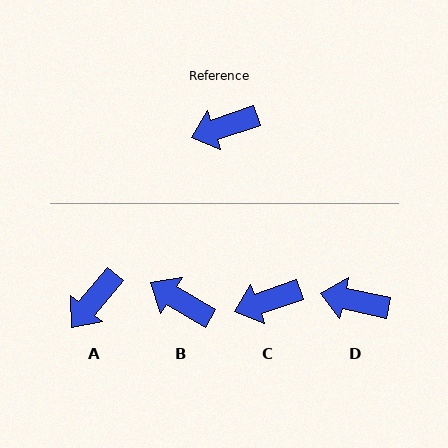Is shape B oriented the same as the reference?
No, it is off by about 50 degrees.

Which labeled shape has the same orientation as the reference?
C.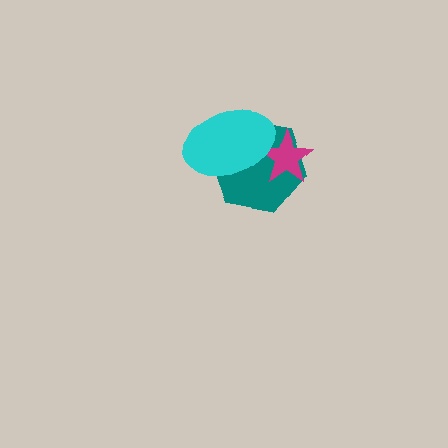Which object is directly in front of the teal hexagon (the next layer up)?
The magenta star is directly in front of the teal hexagon.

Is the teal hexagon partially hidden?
Yes, it is partially covered by another shape.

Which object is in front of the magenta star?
The cyan ellipse is in front of the magenta star.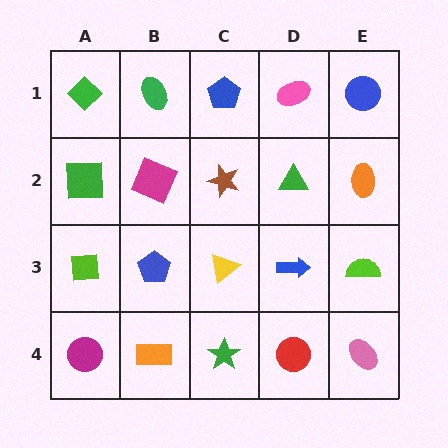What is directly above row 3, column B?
A magenta square.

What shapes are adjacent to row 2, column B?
A green ellipse (row 1, column B), a blue pentagon (row 3, column B), a green square (row 2, column A), a brown star (row 2, column C).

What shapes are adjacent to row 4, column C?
A yellow triangle (row 3, column C), an orange rectangle (row 4, column B), a red circle (row 4, column D).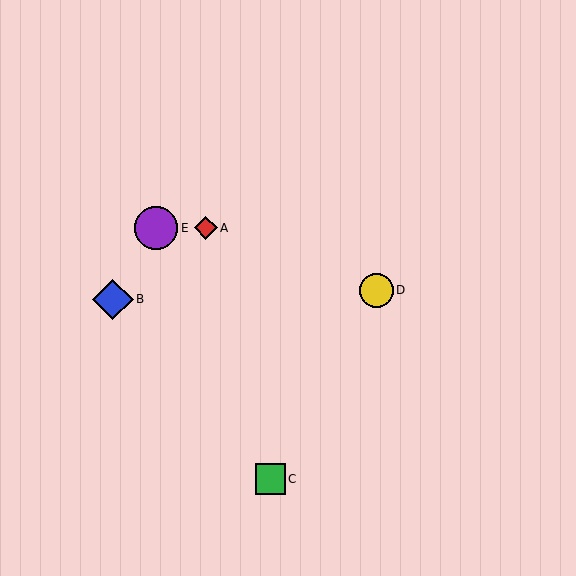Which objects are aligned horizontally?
Objects A, E are aligned horizontally.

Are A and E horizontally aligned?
Yes, both are at y≈228.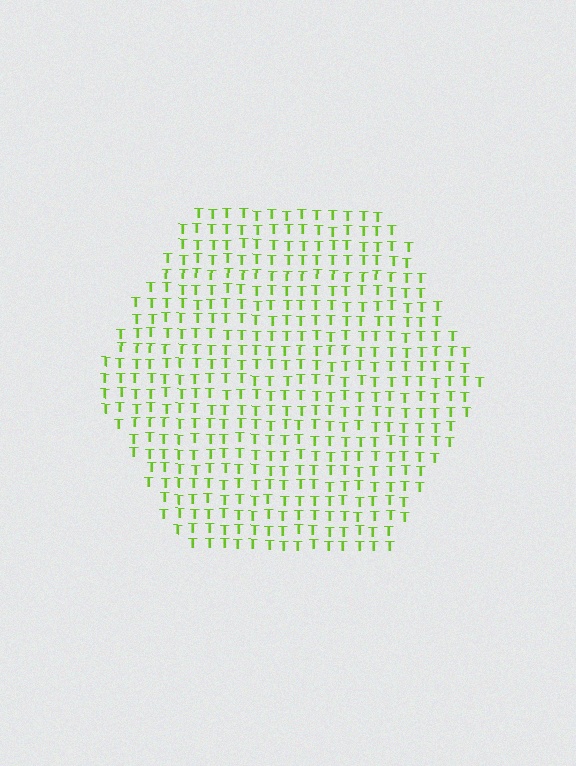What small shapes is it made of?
It is made of small letter T's.